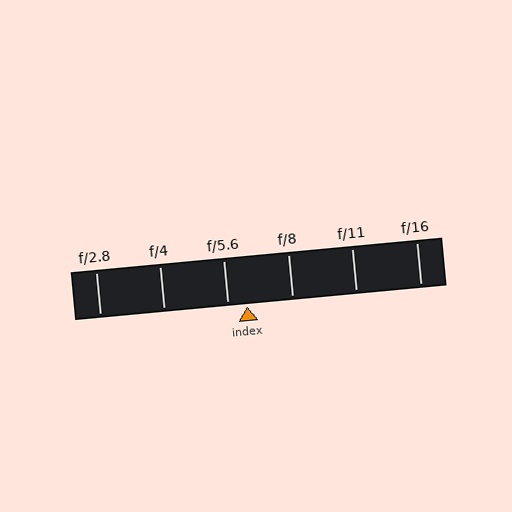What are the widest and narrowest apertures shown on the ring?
The widest aperture shown is f/2.8 and the narrowest is f/16.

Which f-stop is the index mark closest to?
The index mark is closest to f/5.6.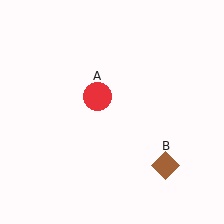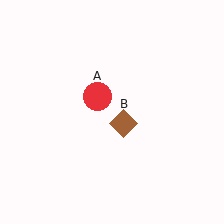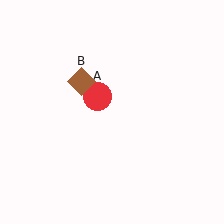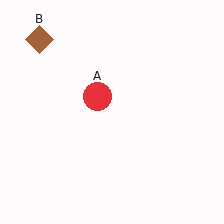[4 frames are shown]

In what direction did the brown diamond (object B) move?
The brown diamond (object B) moved up and to the left.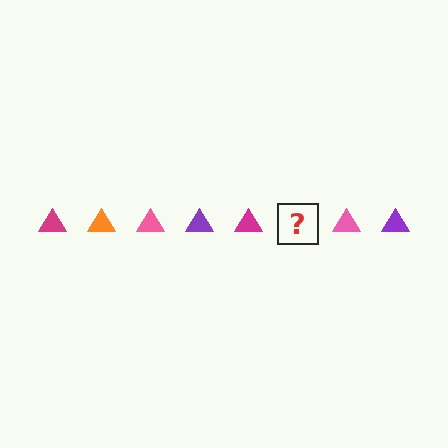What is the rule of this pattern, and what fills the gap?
The rule is that the pattern cycles through magenta, orange, pink, purple triangles. The gap should be filled with an orange triangle.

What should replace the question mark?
The question mark should be replaced with an orange triangle.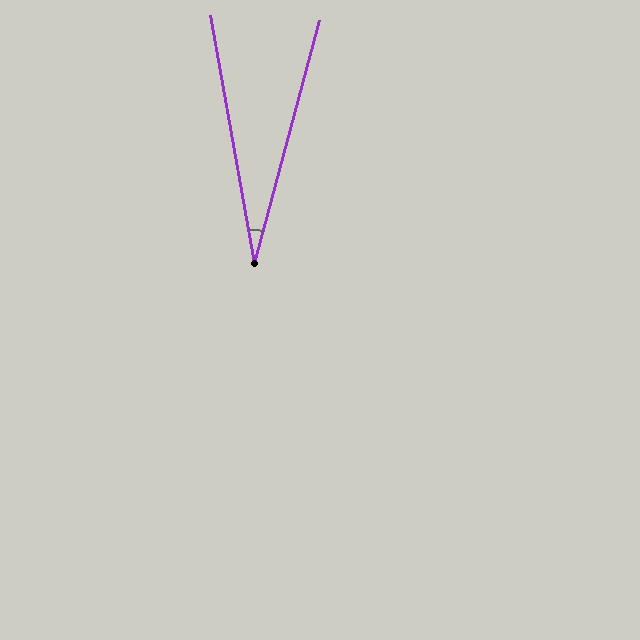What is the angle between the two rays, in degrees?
Approximately 25 degrees.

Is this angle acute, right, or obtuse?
It is acute.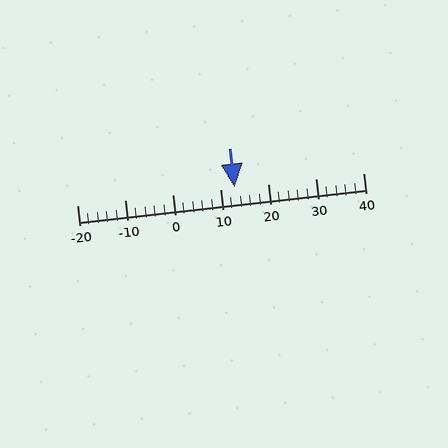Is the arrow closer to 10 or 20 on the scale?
The arrow is closer to 10.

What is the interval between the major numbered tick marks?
The major tick marks are spaced 10 units apart.